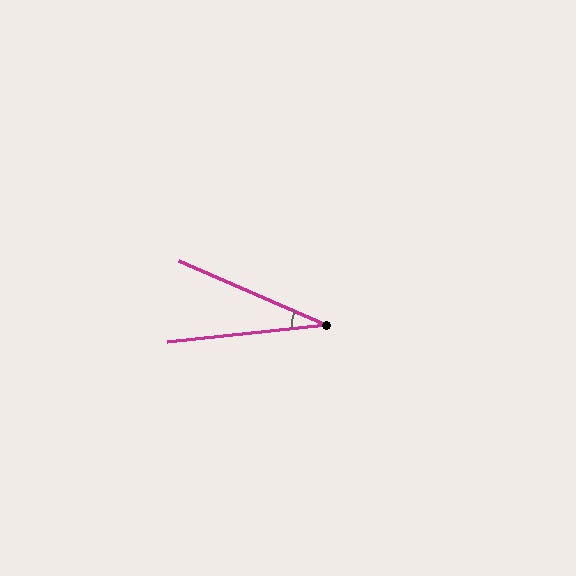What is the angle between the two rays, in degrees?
Approximately 30 degrees.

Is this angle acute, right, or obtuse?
It is acute.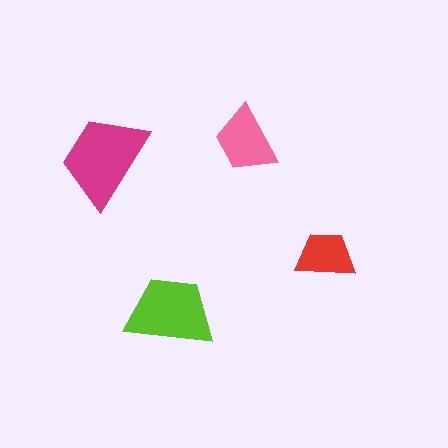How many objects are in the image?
There are 4 objects in the image.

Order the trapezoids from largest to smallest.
the magenta one, the lime one, the pink one, the red one.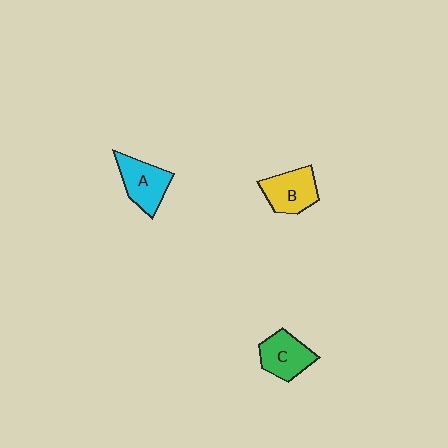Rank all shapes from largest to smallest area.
From largest to smallest: A (cyan), B (yellow), C (green).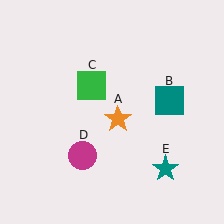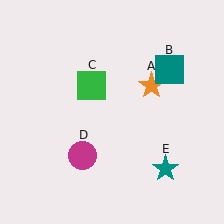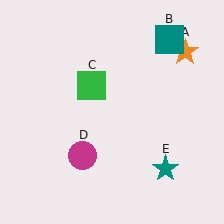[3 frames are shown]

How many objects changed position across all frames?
2 objects changed position: orange star (object A), teal square (object B).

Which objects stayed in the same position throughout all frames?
Green square (object C) and magenta circle (object D) and teal star (object E) remained stationary.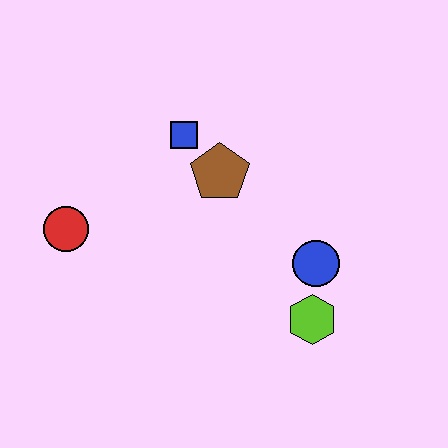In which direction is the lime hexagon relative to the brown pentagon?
The lime hexagon is below the brown pentagon.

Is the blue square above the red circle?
Yes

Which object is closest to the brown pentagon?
The blue square is closest to the brown pentagon.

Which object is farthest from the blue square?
The lime hexagon is farthest from the blue square.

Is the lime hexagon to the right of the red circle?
Yes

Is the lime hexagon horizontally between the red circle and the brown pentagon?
No